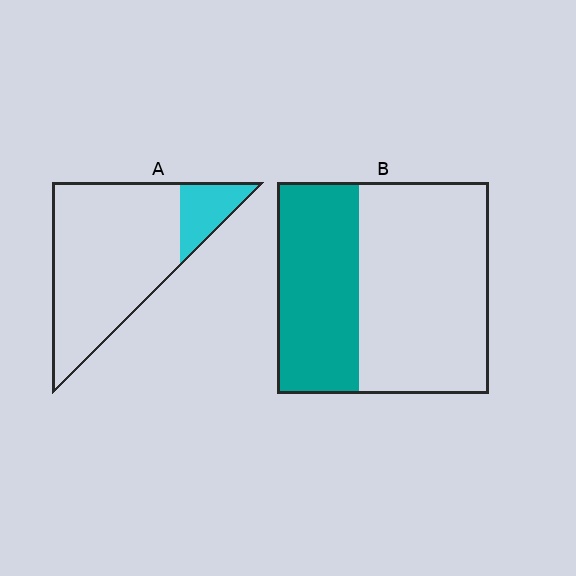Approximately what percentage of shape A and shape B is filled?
A is approximately 15% and B is approximately 40%.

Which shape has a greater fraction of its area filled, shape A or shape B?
Shape B.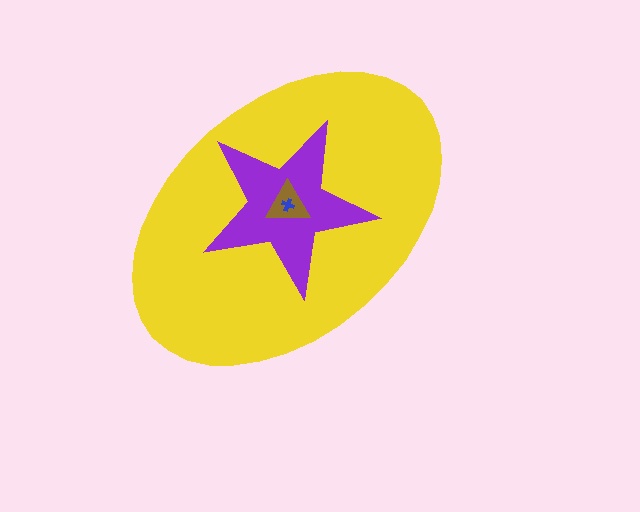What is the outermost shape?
The yellow ellipse.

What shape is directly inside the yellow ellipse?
The purple star.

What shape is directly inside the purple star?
The brown triangle.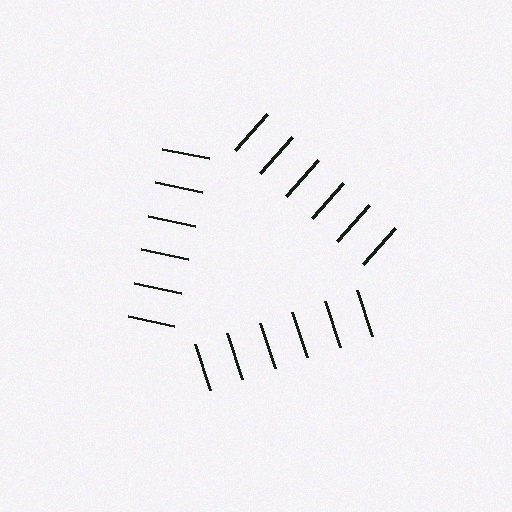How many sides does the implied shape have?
3 sides — the line-ends trace a triangle.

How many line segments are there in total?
18 — 6 along each of the 3 edges.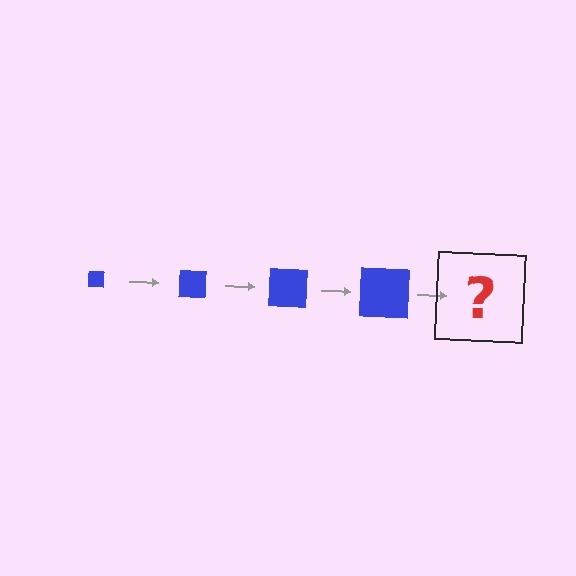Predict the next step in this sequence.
The next step is a blue square, larger than the previous one.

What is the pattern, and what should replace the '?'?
The pattern is that the square gets progressively larger each step. The '?' should be a blue square, larger than the previous one.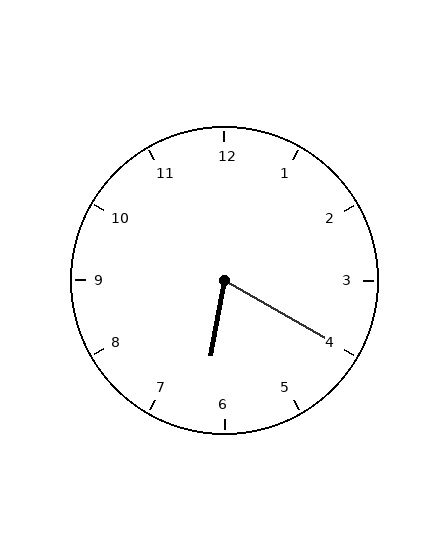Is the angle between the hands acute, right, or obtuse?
It is acute.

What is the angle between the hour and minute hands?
Approximately 70 degrees.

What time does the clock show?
6:20.